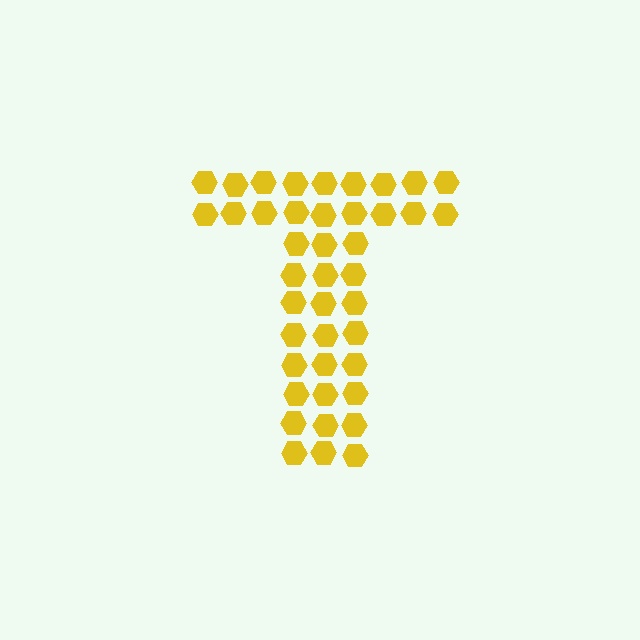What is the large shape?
The large shape is the letter T.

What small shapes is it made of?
It is made of small hexagons.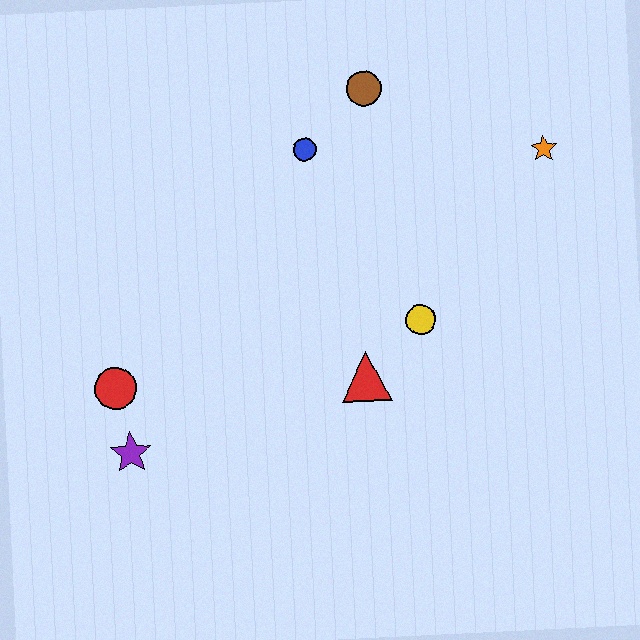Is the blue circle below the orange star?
No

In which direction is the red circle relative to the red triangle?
The red circle is to the left of the red triangle.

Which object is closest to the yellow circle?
The red triangle is closest to the yellow circle.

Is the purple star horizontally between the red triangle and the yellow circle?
No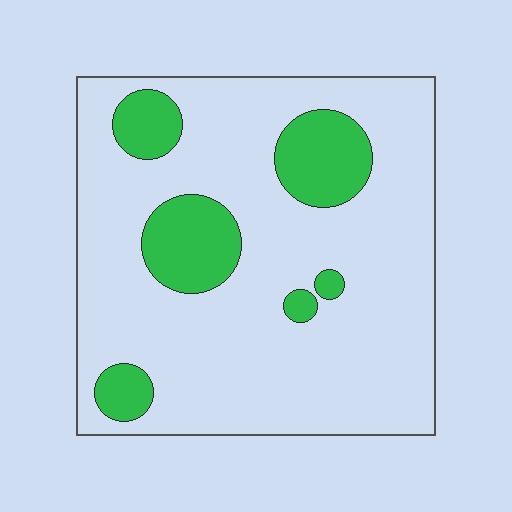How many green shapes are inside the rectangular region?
6.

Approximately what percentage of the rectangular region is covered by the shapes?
Approximately 20%.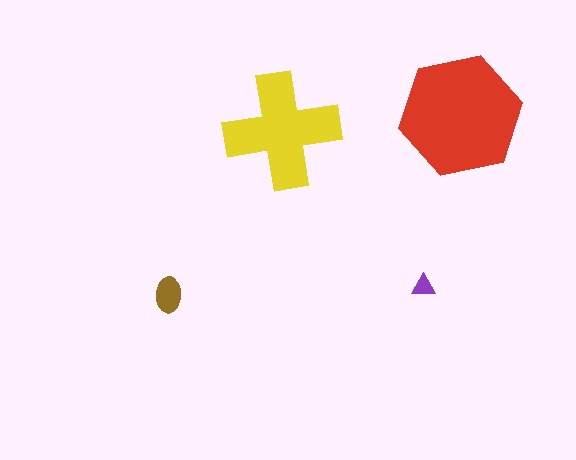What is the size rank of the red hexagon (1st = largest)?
1st.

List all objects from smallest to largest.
The purple triangle, the brown ellipse, the yellow cross, the red hexagon.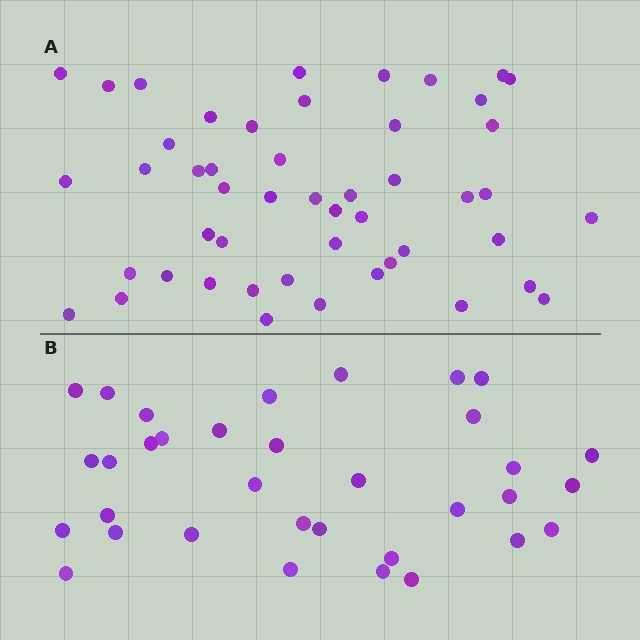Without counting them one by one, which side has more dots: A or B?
Region A (the top region) has more dots.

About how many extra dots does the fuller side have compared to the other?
Region A has approximately 15 more dots than region B.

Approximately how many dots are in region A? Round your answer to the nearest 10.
About 50 dots. (The exact count is 49, which rounds to 50.)